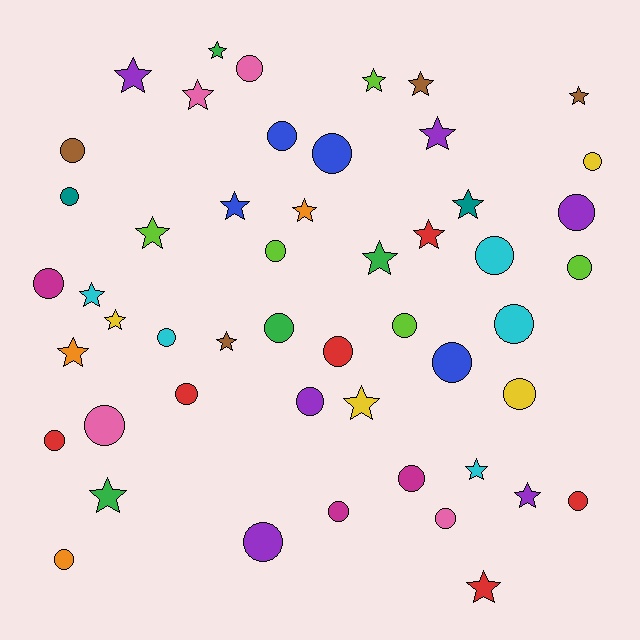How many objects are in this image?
There are 50 objects.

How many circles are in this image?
There are 28 circles.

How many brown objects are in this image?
There are 4 brown objects.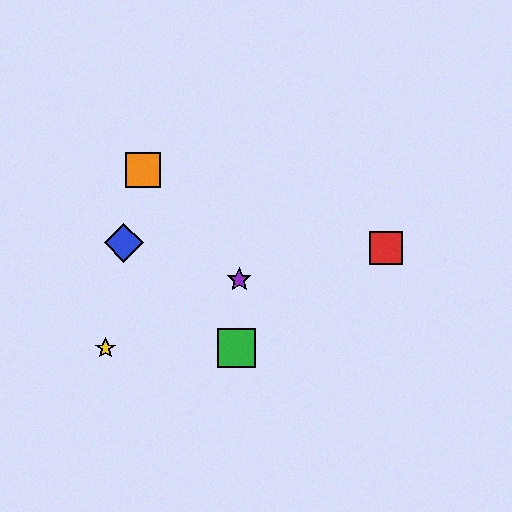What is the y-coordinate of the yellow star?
The yellow star is at y≈348.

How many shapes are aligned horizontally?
2 shapes (the green square, the yellow star) are aligned horizontally.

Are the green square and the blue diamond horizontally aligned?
No, the green square is at y≈348 and the blue diamond is at y≈243.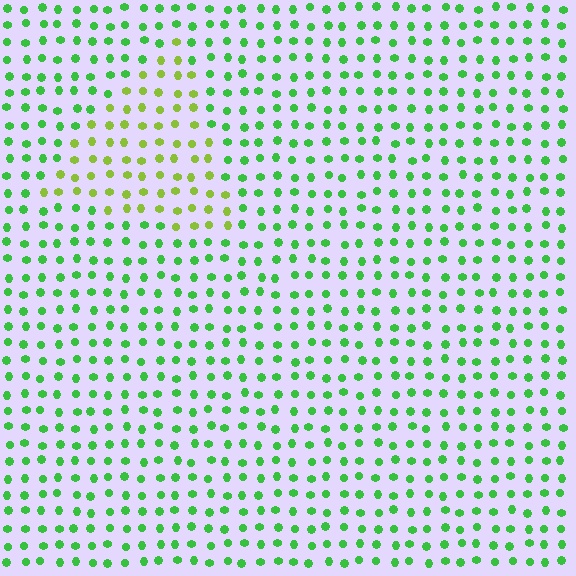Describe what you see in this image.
The image is filled with small green elements in a uniform arrangement. A triangle-shaped region is visible where the elements are tinted to a slightly different hue, forming a subtle color boundary.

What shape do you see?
I see a triangle.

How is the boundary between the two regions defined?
The boundary is defined purely by a slight shift in hue (about 39 degrees). Spacing, size, and orientation are identical on both sides.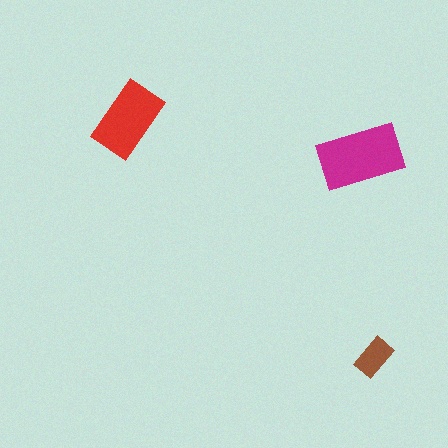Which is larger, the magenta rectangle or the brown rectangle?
The magenta one.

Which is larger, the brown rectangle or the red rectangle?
The red one.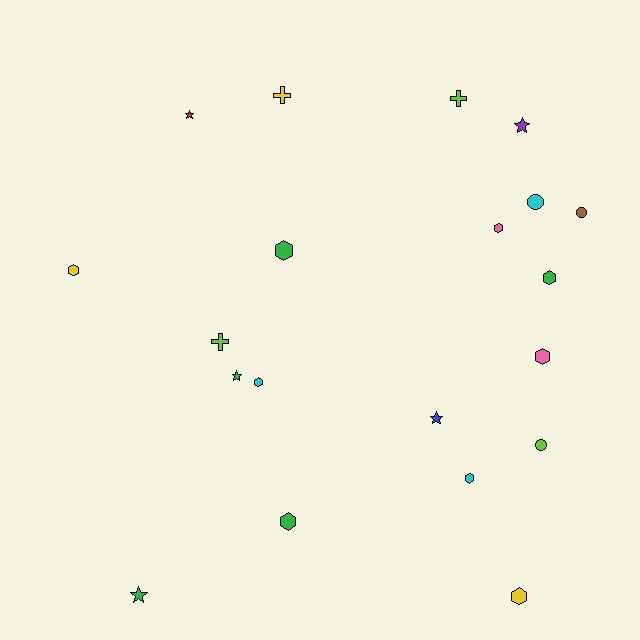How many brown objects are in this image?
There is 1 brown object.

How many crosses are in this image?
There are 3 crosses.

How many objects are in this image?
There are 20 objects.